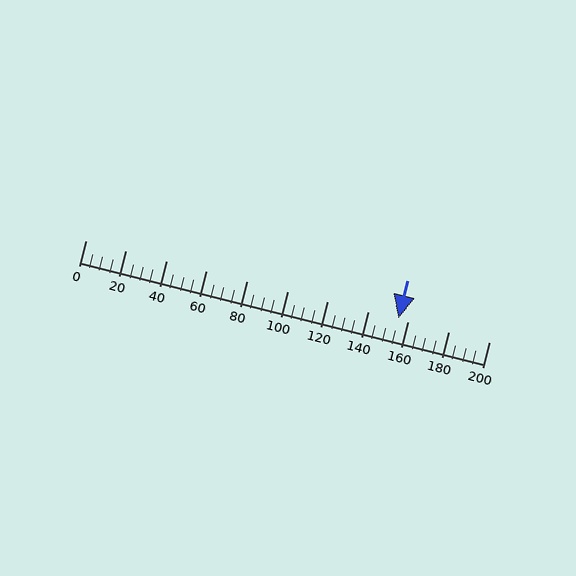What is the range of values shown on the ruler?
The ruler shows values from 0 to 200.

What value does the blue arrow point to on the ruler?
The blue arrow points to approximately 155.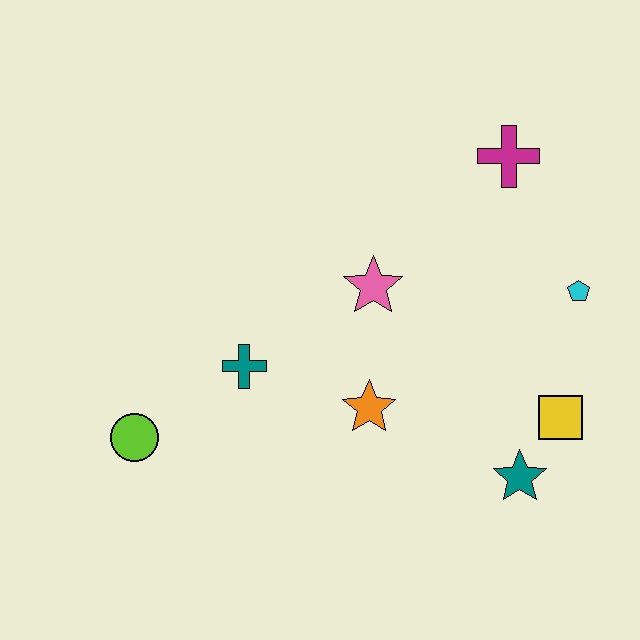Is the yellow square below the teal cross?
Yes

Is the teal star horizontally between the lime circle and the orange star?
No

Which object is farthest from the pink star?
The lime circle is farthest from the pink star.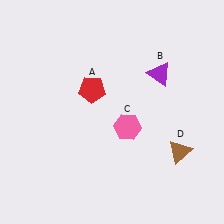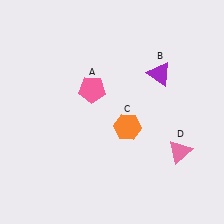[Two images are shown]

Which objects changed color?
A changed from red to pink. C changed from pink to orange. D changed from brown to pink.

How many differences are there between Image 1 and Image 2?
There are 3 differences between the two images.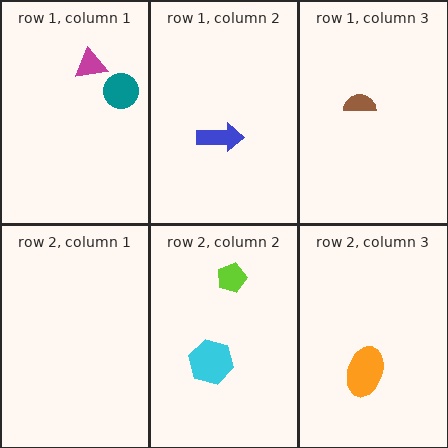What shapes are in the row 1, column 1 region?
The magenta triangle, the teal circle.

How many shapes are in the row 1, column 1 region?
2.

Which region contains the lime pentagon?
The row 2, column 2 region.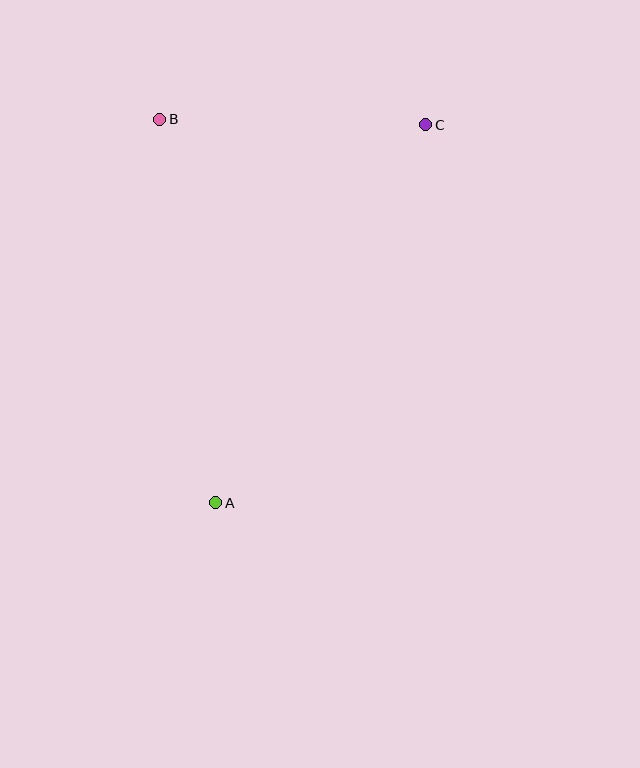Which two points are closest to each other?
Points B and C are closest to each other.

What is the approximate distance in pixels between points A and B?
The distance between A and B is approximately 388 pixels.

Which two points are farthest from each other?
Points A and C are farthest from each other.